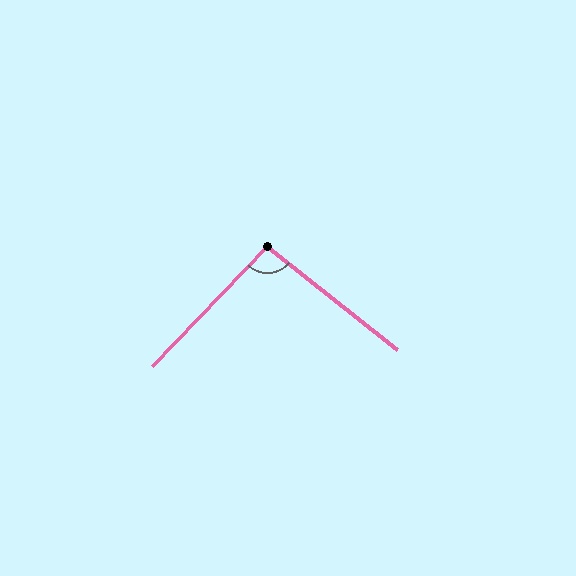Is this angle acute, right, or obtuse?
It is obtuse.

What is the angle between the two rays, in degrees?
Approximately 95 degrees.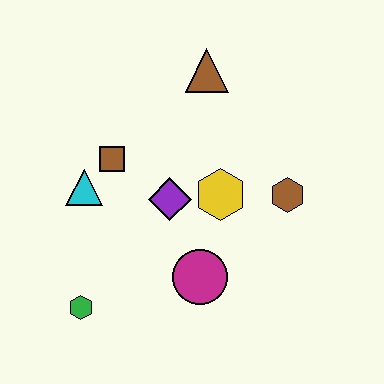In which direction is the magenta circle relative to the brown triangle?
The magenta circle is below the brown triangle.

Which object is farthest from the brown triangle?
The green hexagon is farthest from the brown triangle.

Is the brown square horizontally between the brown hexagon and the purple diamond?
No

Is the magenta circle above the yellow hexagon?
No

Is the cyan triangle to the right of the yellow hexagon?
No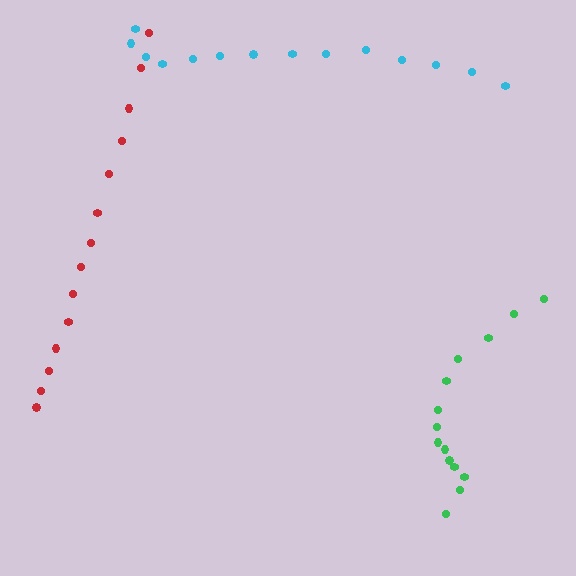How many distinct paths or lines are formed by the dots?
There are 3 distinct paths.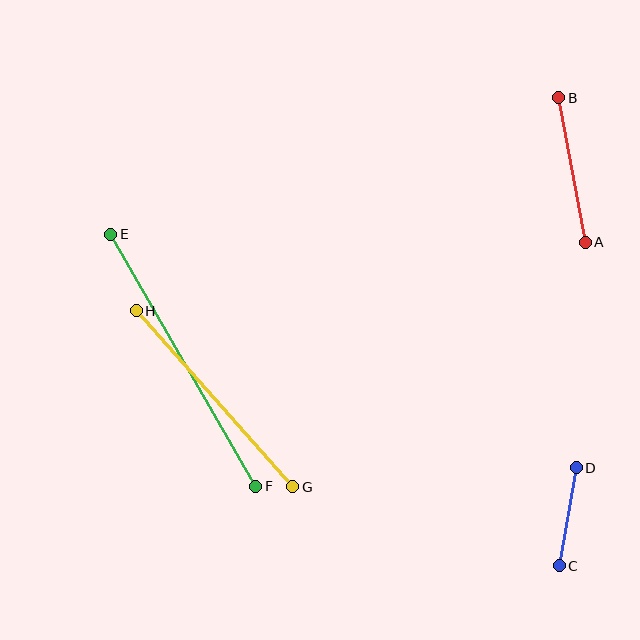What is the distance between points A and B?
The distance is approximately 147 pixels.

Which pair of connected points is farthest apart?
Points E and F are farthest apart.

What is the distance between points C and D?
The distance is approximately 100 pixels.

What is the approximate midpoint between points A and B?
The midpoint is at approximately (572, 170) pixels.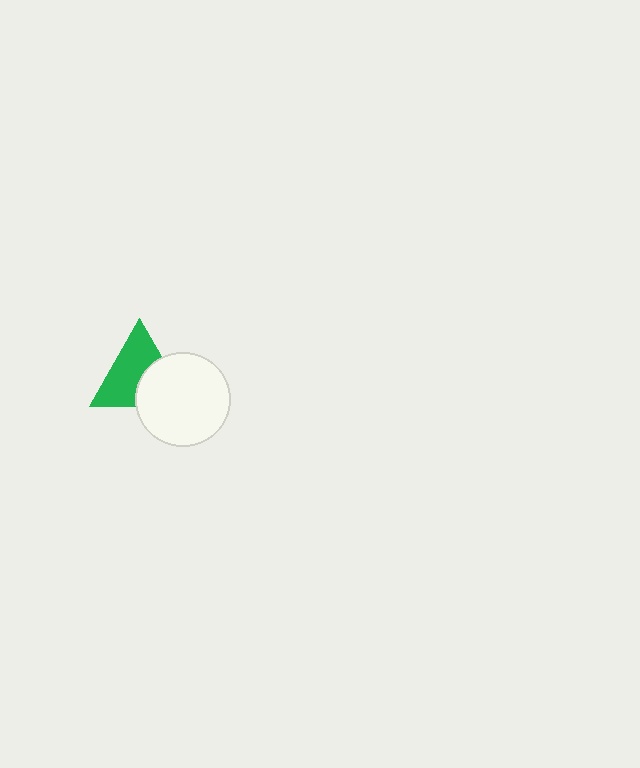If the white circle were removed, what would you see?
You would see the complete green triangle.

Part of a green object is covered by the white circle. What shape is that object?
It is a triangle.